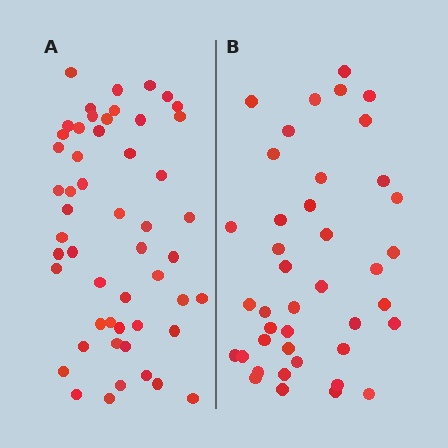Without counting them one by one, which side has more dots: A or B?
Region A (the left region) has more dots.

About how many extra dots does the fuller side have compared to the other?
Region A has roughly 12 or so more dots than region B.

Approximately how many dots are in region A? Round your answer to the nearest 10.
About 50 dots. (The exact count is 52, which rounds to 50.)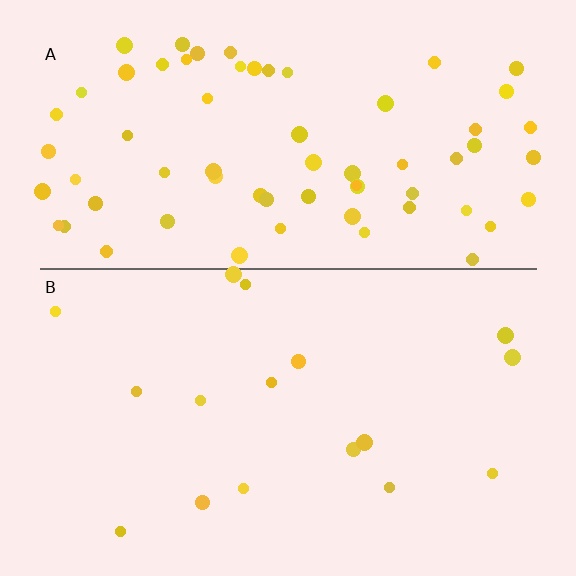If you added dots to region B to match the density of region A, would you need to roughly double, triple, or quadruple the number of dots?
Approximately quadruple.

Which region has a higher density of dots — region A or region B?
A (the top).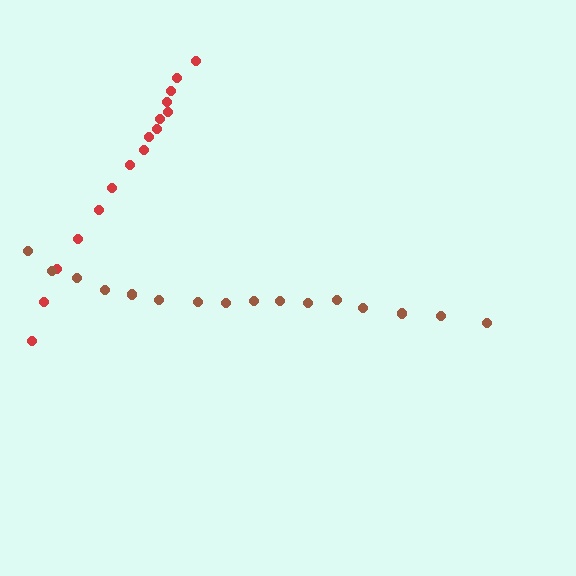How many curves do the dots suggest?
There are 2 distinct paths.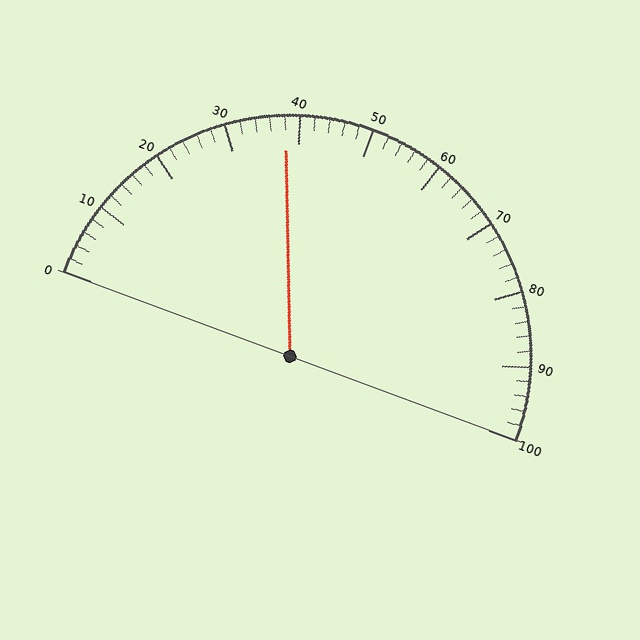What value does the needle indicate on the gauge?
The needle indicates approximately 38.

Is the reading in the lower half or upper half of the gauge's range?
The reading is in the lower half of the range (0 to 100).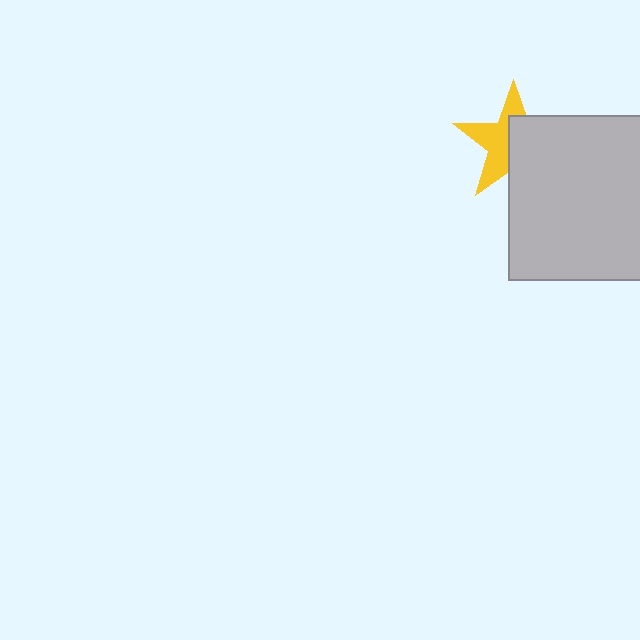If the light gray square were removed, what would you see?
You would see the complete yellow star.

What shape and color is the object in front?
The object in front is a light gray square.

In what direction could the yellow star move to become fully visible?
The yellow star could move toward the upper-left. That would shift it out from behind the light gray square entirely.